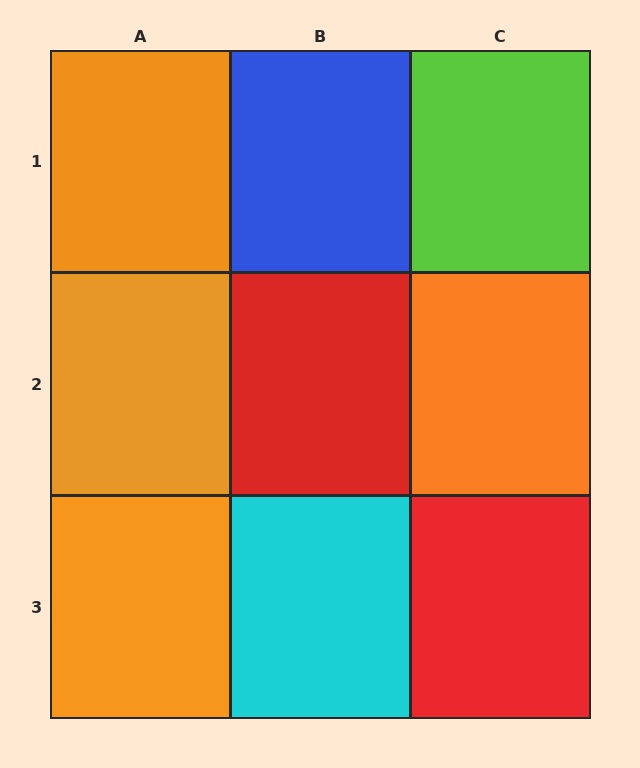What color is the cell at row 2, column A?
Orange.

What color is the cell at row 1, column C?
Lime.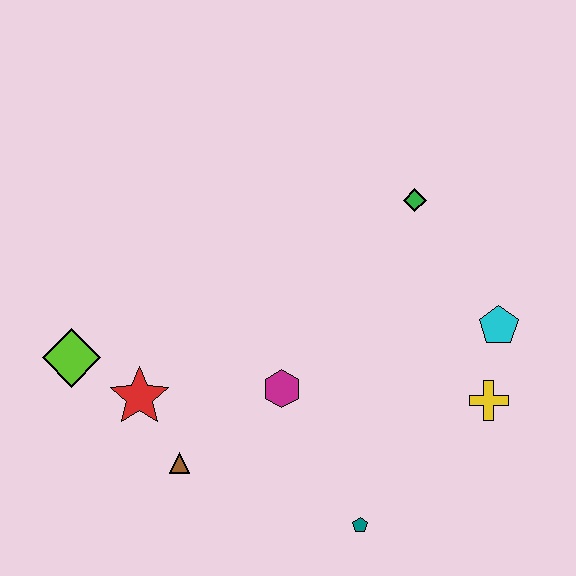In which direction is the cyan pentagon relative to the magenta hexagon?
The cyan pentagon is to the right of the magenta hexagon.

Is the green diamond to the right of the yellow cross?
No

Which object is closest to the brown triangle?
The red star is closest to the brown triangle.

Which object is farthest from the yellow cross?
The lime diamond is farthest from the yellow cross.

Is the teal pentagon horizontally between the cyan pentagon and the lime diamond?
Yes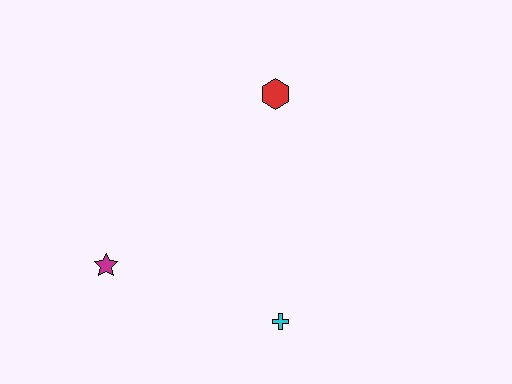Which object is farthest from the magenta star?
The red hexagon is farthest from the magenta star.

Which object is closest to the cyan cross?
The magenta star is closest to the cyan cross.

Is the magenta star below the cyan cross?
No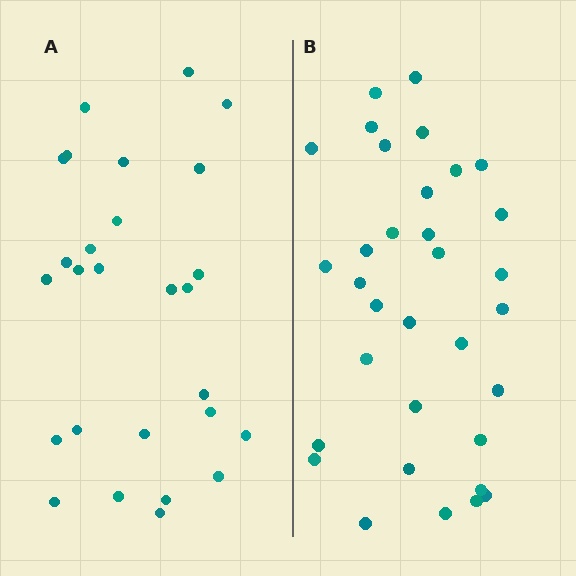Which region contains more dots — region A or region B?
Region B (the right region) has more dots.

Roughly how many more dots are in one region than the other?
Region B has about 6 more dots than region A.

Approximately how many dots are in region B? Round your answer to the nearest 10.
About 30 dots. (The exact count is 33, which rounds to 30.)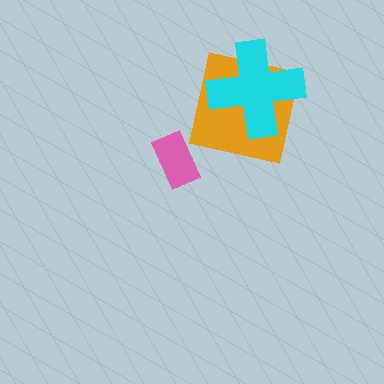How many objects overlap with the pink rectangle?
0 objects overlap with the pink rectangle.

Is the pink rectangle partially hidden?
No, no other shape covers it.